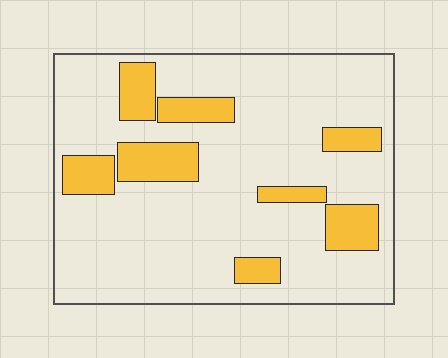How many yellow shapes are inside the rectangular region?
8.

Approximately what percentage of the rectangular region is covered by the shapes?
Approximately 20%.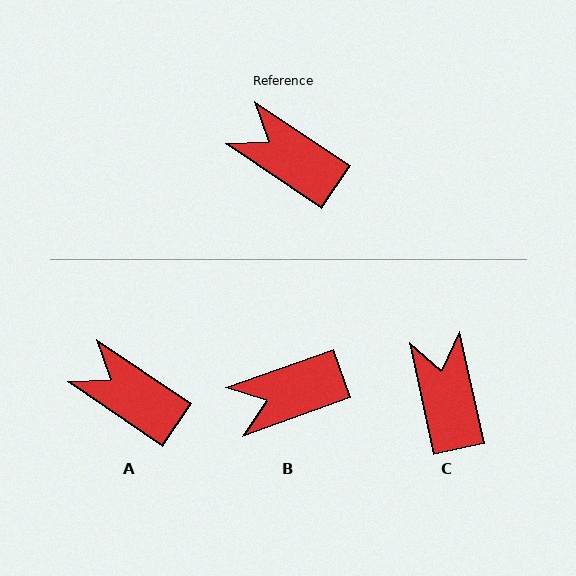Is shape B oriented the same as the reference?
No, it is off by about 54 degrees.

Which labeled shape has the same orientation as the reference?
A.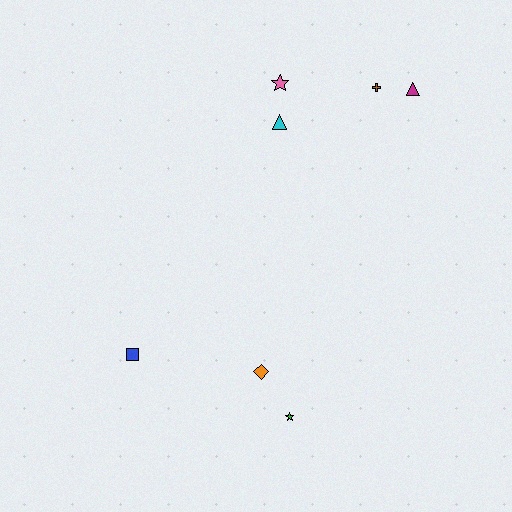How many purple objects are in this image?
There are no purple objects.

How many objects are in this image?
There are 7 objects.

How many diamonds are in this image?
There is 1 diamond.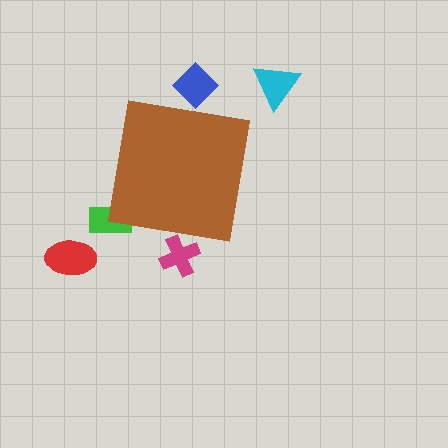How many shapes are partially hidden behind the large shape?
3 shapes are partially hidden.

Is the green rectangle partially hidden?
Yes, the green rectangle is partially hidden behind the brown square.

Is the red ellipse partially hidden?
No, the red ellipse is fully visible.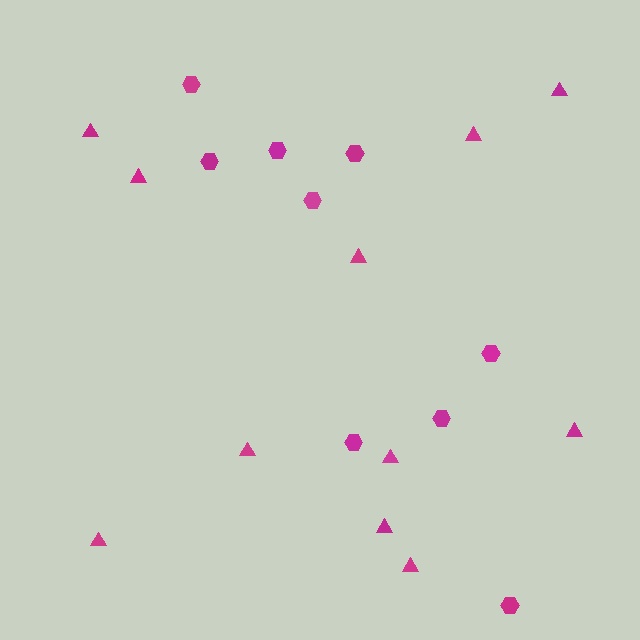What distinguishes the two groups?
There are 2 groups: one group of triangles (11) and one group of hexagons (9).